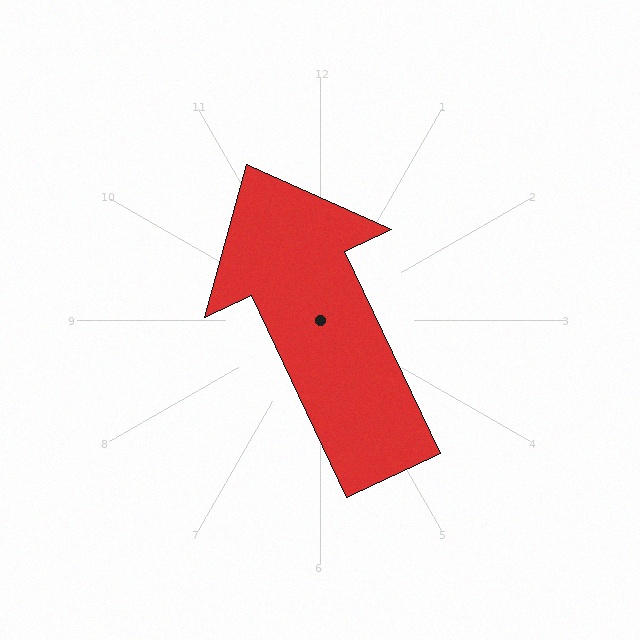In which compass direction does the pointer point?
Northwest.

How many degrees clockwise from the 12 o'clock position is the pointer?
Approximately 335 degrees.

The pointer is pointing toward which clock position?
Roughly 11 o'clock.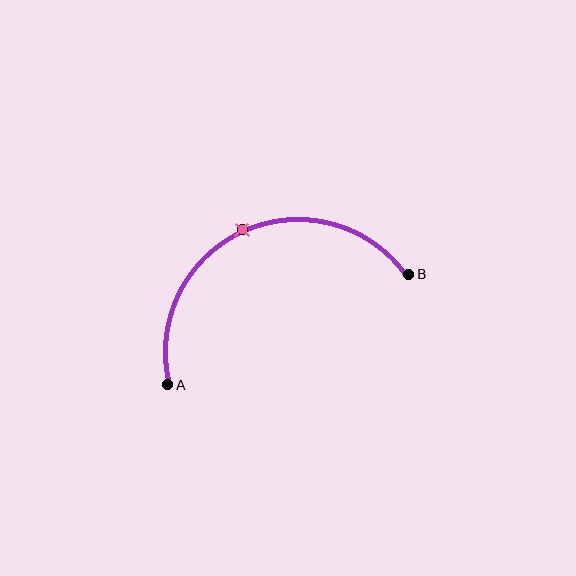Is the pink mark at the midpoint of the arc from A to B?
Yes. The pink mark lies on the arc at equal arc-length from both A and B — it is the arc midpoint.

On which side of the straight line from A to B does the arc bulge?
The arc bulges above the straight line connecting A and B.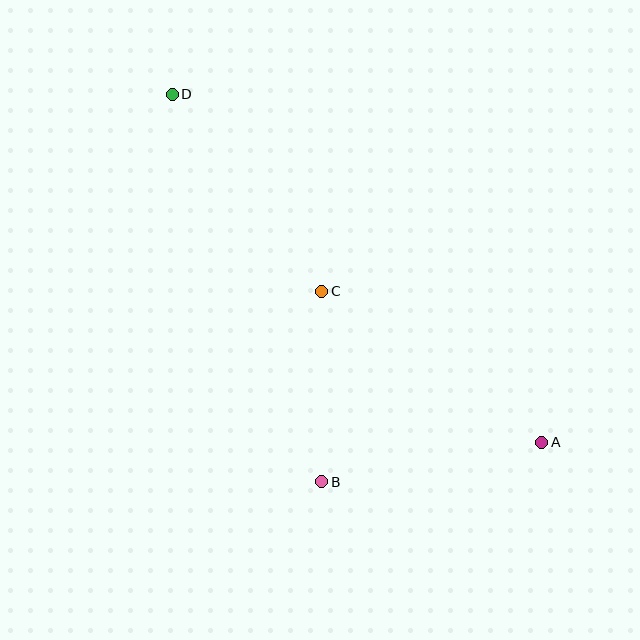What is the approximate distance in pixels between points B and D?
The distance between B and D is approximately 416 pixels.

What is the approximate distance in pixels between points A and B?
The distance between A and B is approximately 223 pixels.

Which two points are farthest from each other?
Points A and D are farthest from each other.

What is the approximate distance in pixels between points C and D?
The distance between C and D is approximately 247 pixels.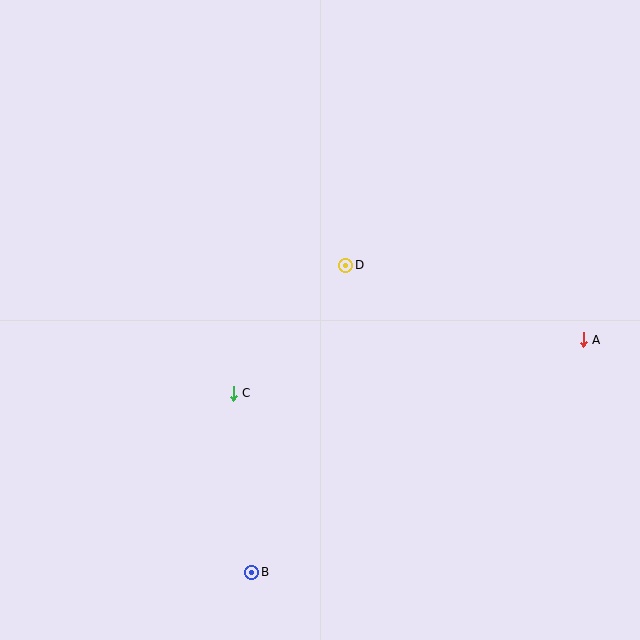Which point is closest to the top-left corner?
Point D is closest to the top-left corner.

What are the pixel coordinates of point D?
Point D is at (346, 265).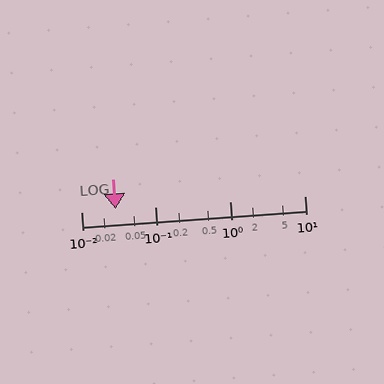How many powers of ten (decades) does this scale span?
The scale spans 3 decades, from 0.01 to 10.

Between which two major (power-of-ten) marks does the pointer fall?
The pointer is between 0.01 and 0.1.